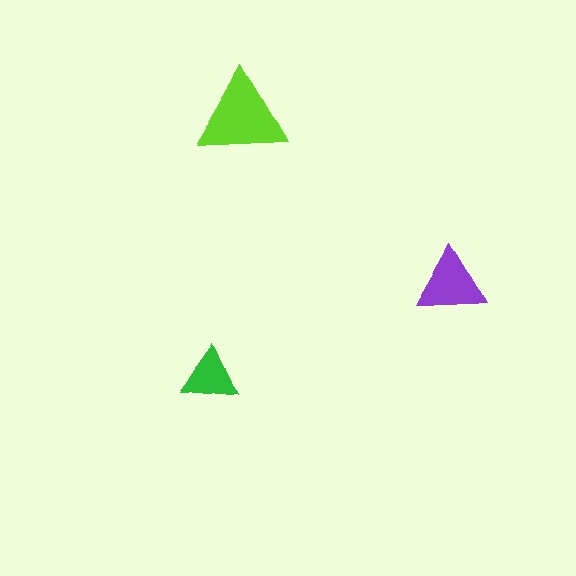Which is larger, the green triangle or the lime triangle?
The lime one.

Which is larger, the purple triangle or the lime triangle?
The lime one.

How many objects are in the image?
There are 3 objects in the image.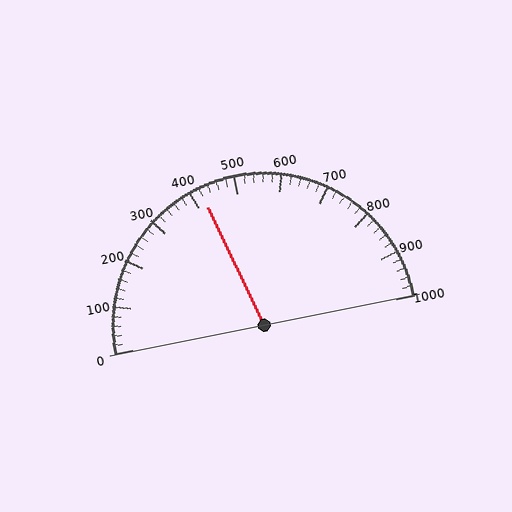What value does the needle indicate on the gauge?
The needle indicates approximately 420.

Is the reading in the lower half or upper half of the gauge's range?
The reading is in the lower half of the range (0 to 1000).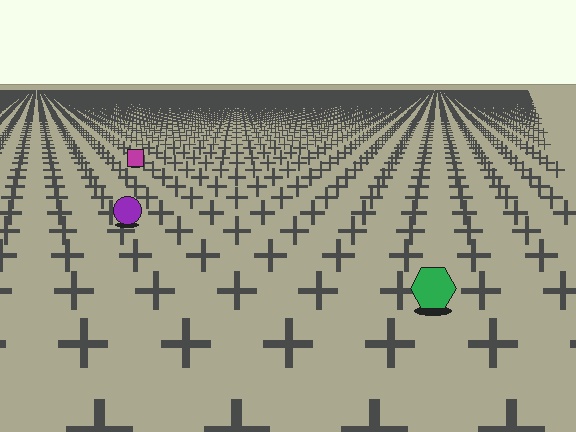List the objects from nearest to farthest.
From nearest to farthest: the green hexagon, the purple circle, the magenta square.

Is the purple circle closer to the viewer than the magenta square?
Yes. The purple circle is closer — you can tell from the texture gradient: the ground texture is coarser near it.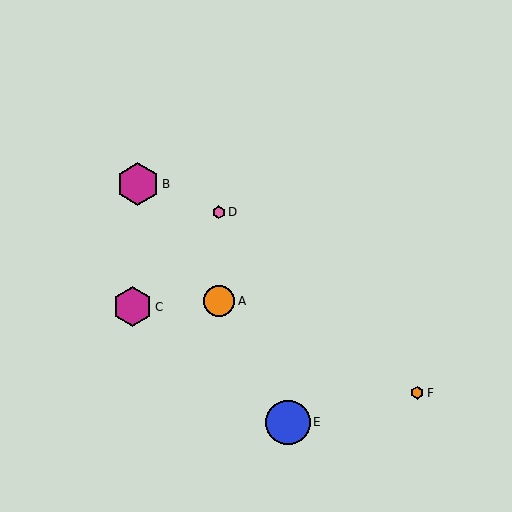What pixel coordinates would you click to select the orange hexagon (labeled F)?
Click at (417, 393) to select the orange hexagon F.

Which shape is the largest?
The blue circle (labeled E) is the largest.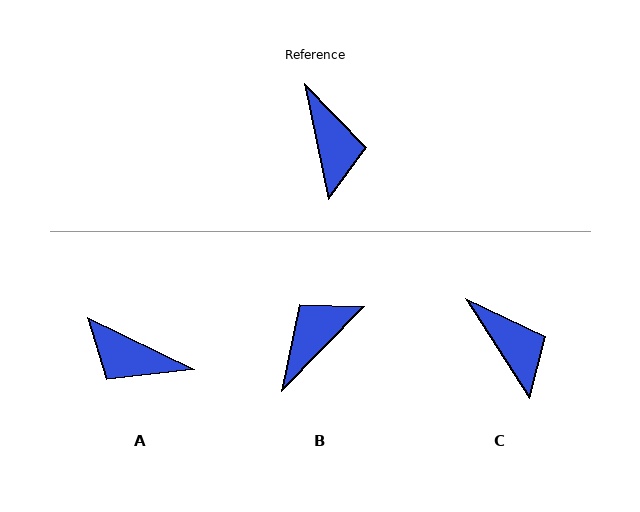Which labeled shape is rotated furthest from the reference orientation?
A, about 128 degrees away.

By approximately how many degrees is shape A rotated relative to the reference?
Approximately 128 degrees clockwise.